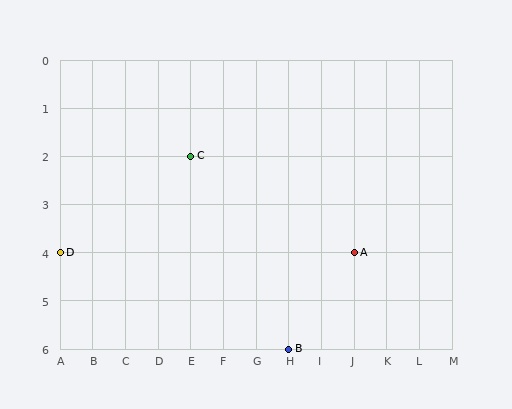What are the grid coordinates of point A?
Point A is at grid coordinates (J, 4).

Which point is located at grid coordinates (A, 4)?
Point D is at (A, 4).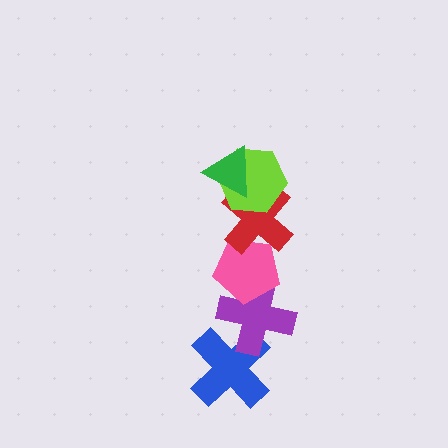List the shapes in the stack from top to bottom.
From top to bottom: the green triangle, the lime hexagon, the red cross, the pink pentagon, the purple cross, the blue cross.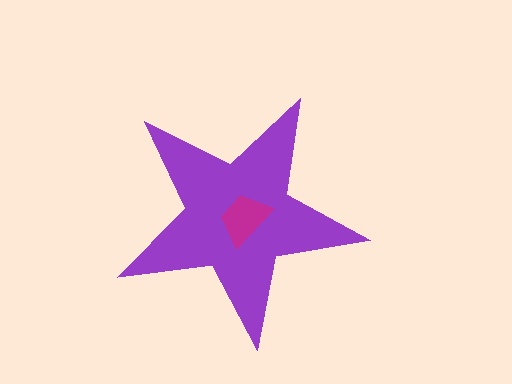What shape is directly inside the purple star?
The magenta trapezoid.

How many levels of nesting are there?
2.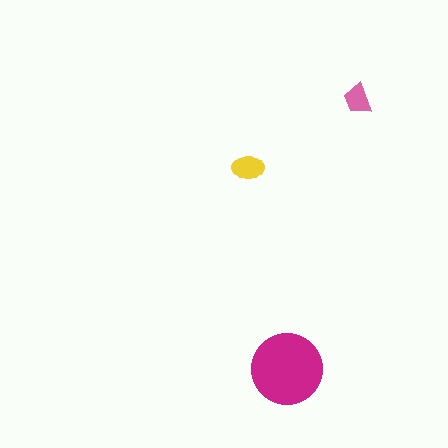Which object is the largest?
The magenta circle.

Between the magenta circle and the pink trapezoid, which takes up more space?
The magenta circle.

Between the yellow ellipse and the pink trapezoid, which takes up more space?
The yellow ellipse.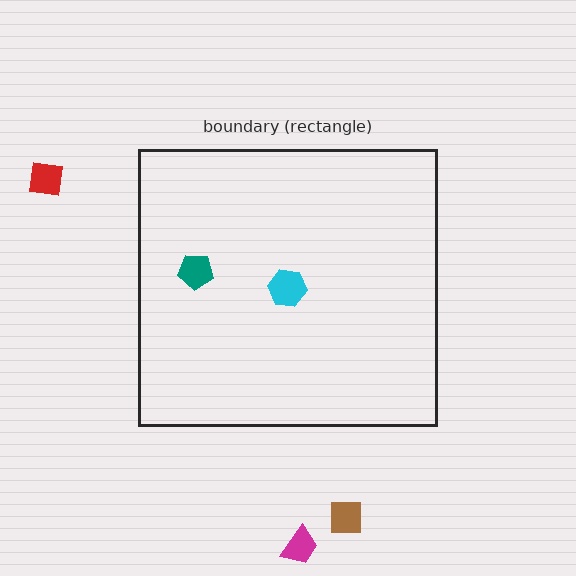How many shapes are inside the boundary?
2 inside, 3 outside.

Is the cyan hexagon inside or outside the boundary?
Inside.